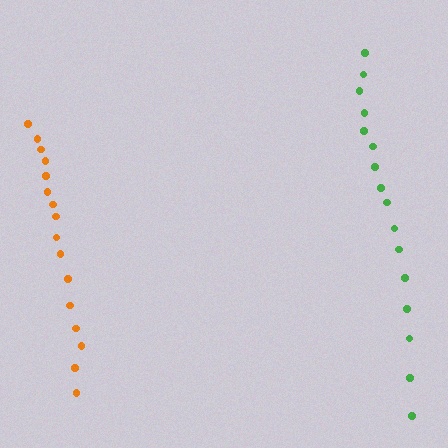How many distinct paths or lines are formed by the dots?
There are 2 distinct paths.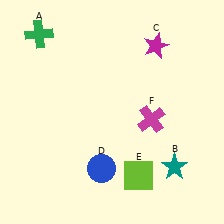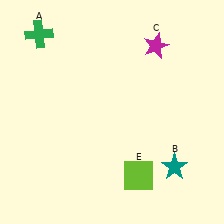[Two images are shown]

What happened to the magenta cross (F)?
The magenta cross (F) was removed in Image 2. It was in the bottom-right area of Image 1.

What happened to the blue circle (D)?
The blue circle (D) was removed in Image 2. It was in the bottom-left area of Image 1.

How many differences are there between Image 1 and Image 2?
There are 2 differences between the two images.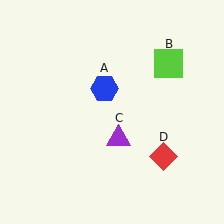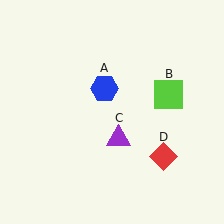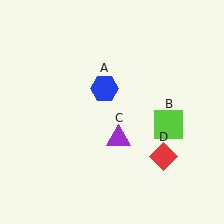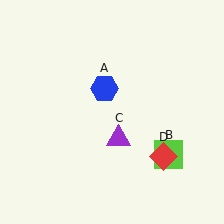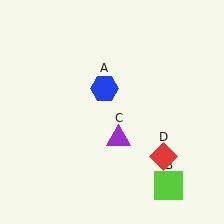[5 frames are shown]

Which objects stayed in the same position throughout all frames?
Blue hexagon (object A) and purple triangle (object C) and red diamond (object D) remained stationary.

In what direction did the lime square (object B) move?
The lime square (object B) moved down.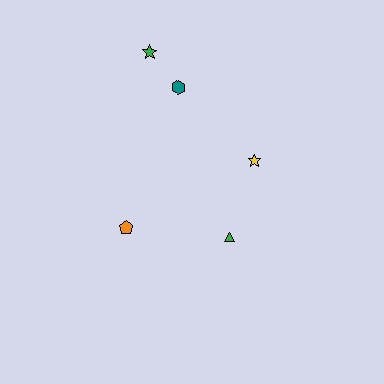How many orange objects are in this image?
There is 1 orange object.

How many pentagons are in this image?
There is 1 pentagon.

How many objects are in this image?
There are 5 objects.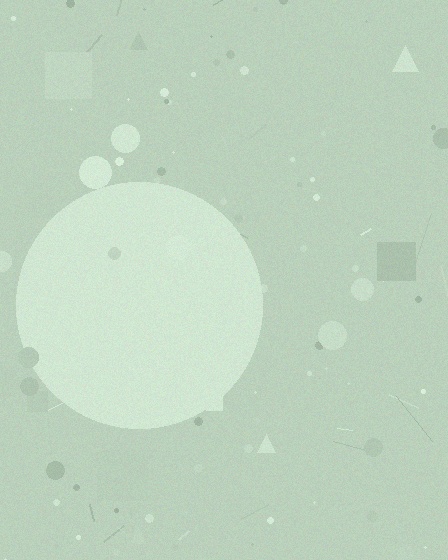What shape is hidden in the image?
A circle is hidden in the image.